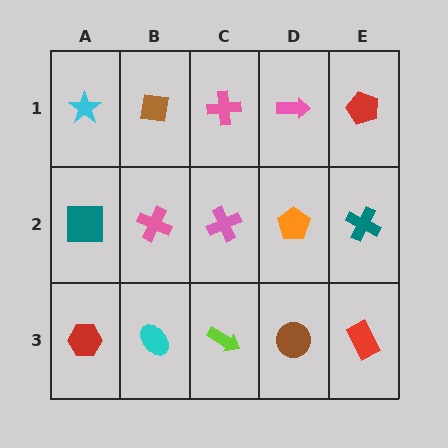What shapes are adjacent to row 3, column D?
An orange pentagon (row 2, column D), a lime arrow (row 3, column C), a red rectangle (row 3, column E).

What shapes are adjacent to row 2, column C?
A pink cross (row 1, column C), a lime arrow (row 3, column C), a pink cross (row 2, column B), an orange pentagon (row 2, column D).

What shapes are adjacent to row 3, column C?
A pink cross (row 2, column C), a cyan ellipse (row 3, column B), a brown circle (row 3, column D).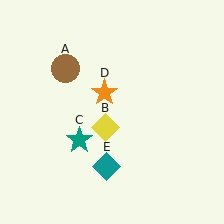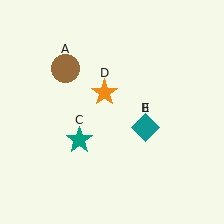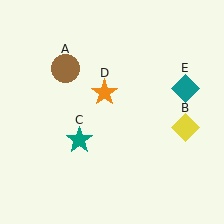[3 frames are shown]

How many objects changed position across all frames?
2 objects changed position: yellow diamond (object B), teal diamond (object E).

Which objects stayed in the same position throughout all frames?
Brown circle (object A) and teal star (object C) and orange star (object D) remained stationary.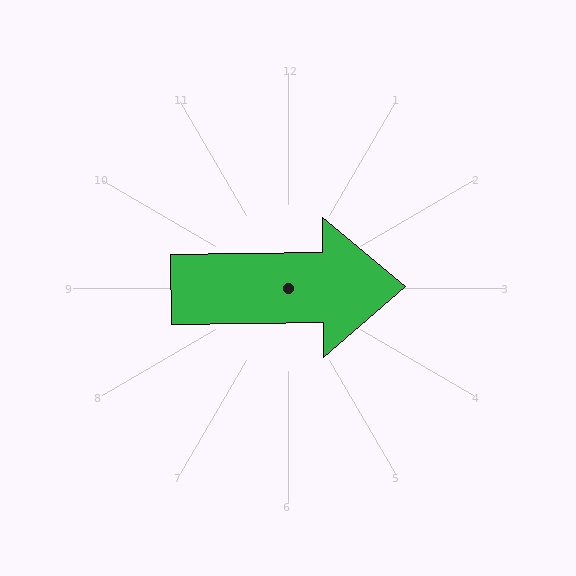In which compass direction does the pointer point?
East.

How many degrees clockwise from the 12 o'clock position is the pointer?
Approximately 89 degrees.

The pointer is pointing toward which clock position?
Roughly 3 o'clock.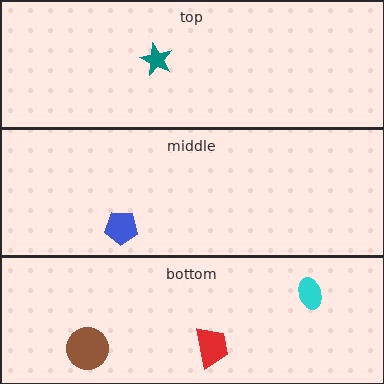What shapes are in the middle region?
The blue pentagon.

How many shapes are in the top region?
1.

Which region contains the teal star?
The top region.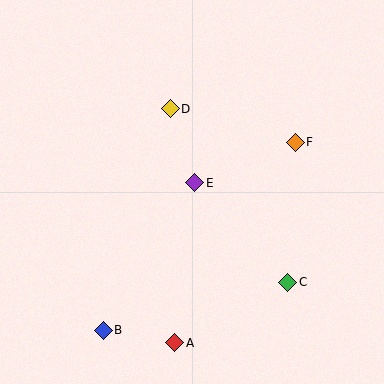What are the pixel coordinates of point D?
Point D is at (170, 109).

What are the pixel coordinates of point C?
Point C is at (288, 282).